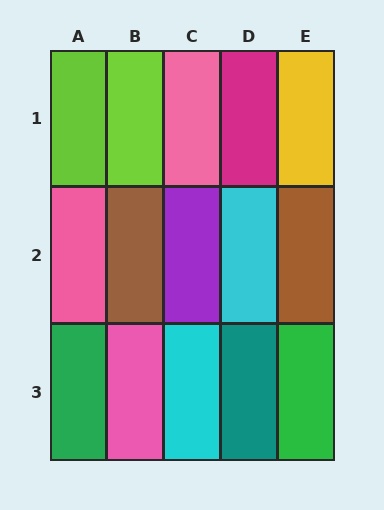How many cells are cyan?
2 cells are cyan.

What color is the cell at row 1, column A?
Lime.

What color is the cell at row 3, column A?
Green.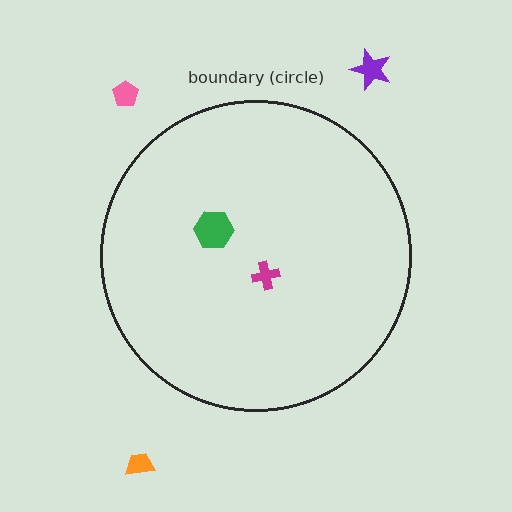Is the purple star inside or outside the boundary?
Outside.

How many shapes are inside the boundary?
2 inside, 3 outside.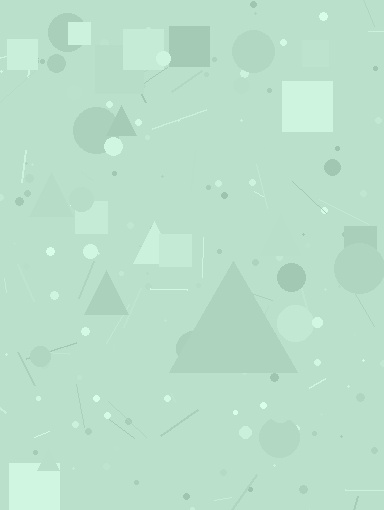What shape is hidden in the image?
A triangle is hidden in the image.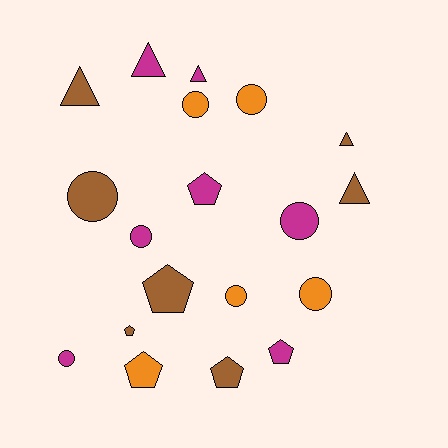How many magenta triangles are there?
There are 2 magenta triangles.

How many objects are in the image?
There are 19 objects.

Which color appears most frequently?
Brown, with 7 objects.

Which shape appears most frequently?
Circle, with 8 objects.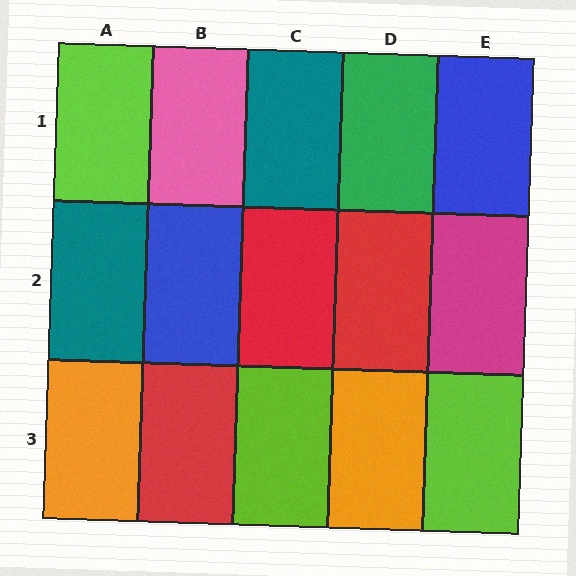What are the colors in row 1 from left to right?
Lime, pink, teal, green, blue.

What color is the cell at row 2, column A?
Teal.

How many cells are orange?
2 cells are orange.